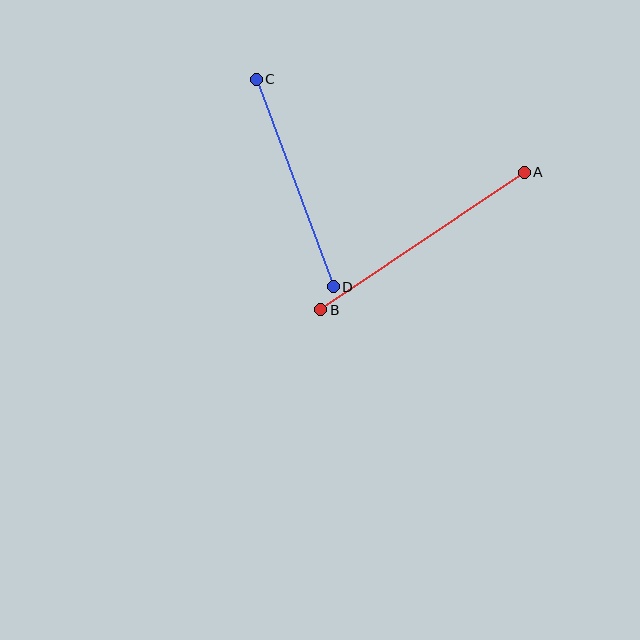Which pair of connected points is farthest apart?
Points A and B are farthest apart.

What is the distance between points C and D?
The distance is approximately 221 pixels.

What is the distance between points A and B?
The distance is approximately 246 pixels.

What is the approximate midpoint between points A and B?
The midpoint is at approximately (422, 241) pixels.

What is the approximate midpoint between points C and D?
The midpoint is at approximately (295, 183) pixels.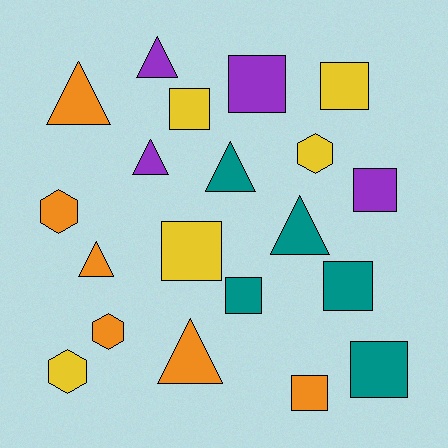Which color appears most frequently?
Orange, with 6 objects.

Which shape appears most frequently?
Square, with 9 objects.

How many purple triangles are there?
There are 2 purple triangles.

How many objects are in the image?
There are 20 objects.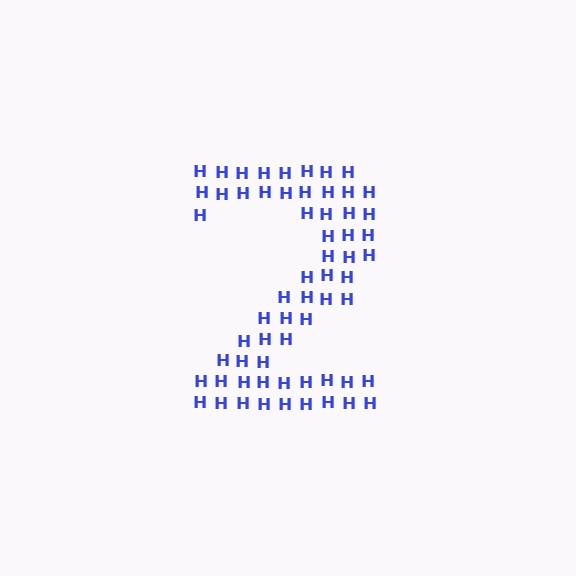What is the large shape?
The large shape is the digit 2.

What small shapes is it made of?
It is made of small letter H's.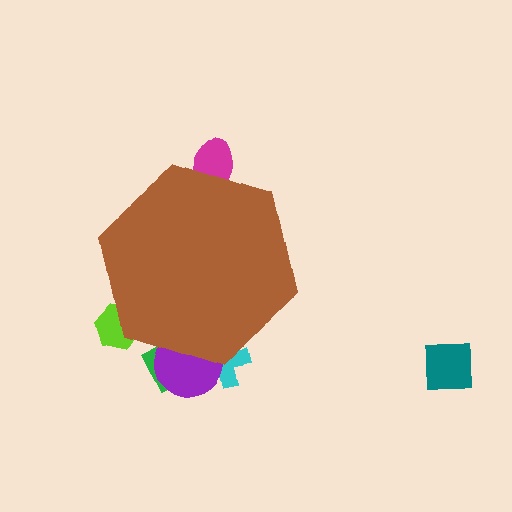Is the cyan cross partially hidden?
Yes, the cyan cross is partially hidden behind the brown hexagon.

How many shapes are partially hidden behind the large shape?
5 shapes are partially hidden.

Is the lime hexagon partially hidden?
Yes, the lime hexagon is partially hidden behind the brown hexagon.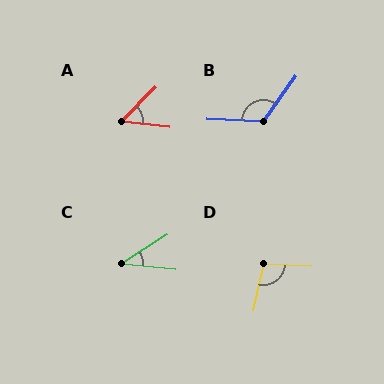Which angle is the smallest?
C, at approximately 38 degrees.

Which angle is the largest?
B, at approximately 123 degrees.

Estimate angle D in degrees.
Approximately 99 degrees.